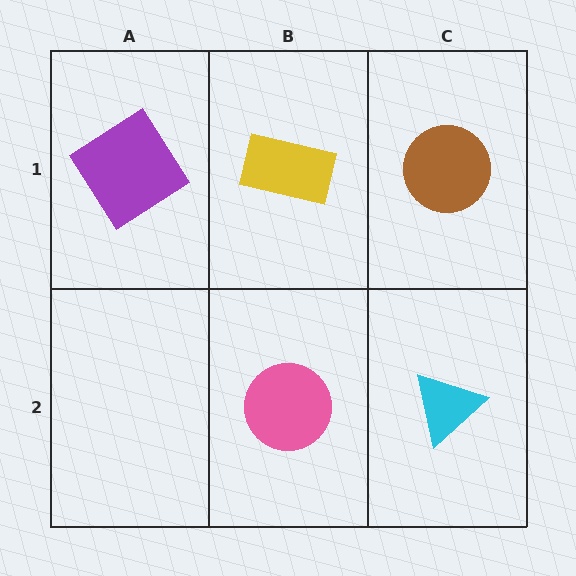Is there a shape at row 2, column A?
No, that cell is empty.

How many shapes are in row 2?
2 shapes.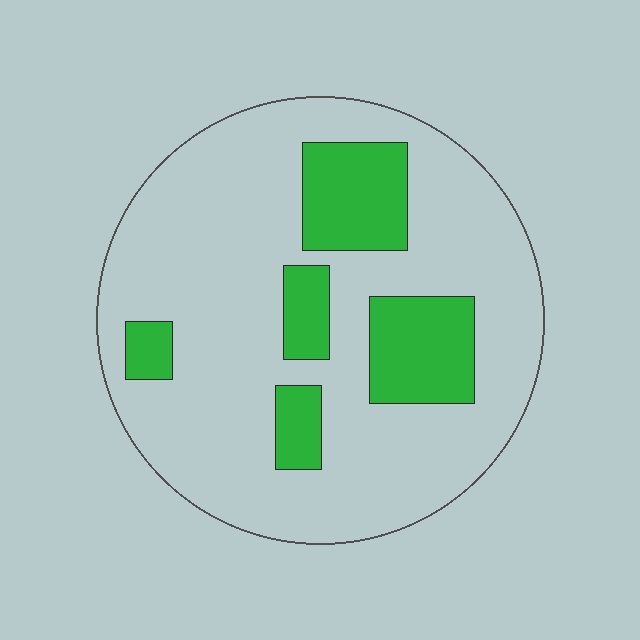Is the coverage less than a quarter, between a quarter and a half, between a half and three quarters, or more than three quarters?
Less than a quarter.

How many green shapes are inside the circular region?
5.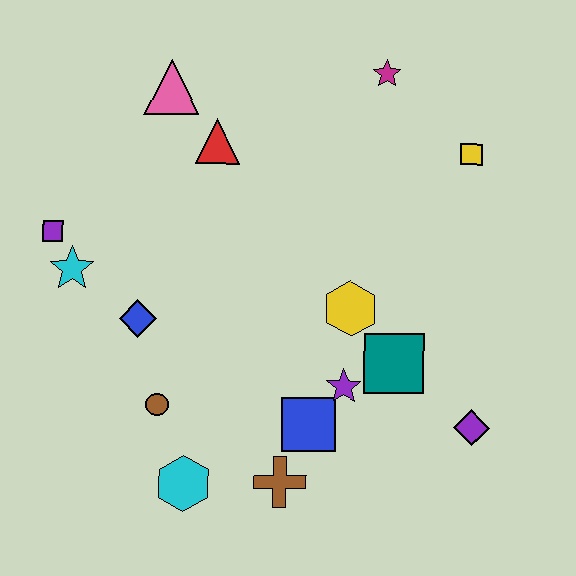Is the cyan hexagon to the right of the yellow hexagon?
No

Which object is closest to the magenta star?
The yellow square is closest to the magenta star.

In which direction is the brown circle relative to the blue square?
The brown circle is to the left of the blue square.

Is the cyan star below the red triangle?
Yes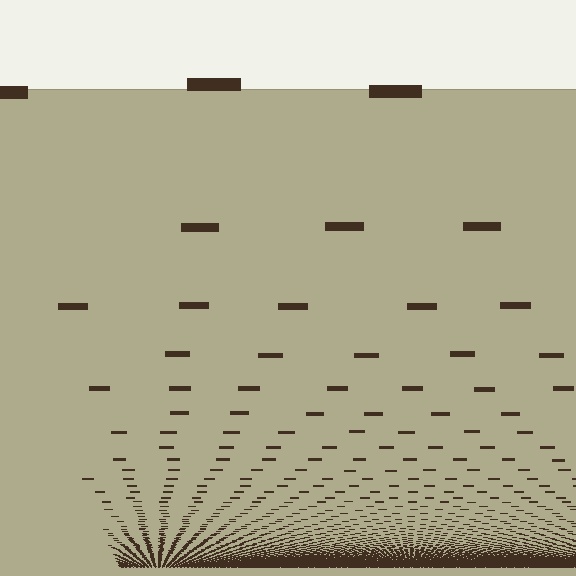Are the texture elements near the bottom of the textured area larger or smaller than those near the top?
Smaller. The gradient is inverted — elements near the bottom are smaller and denser.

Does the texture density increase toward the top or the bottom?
Density increases toward the bottom.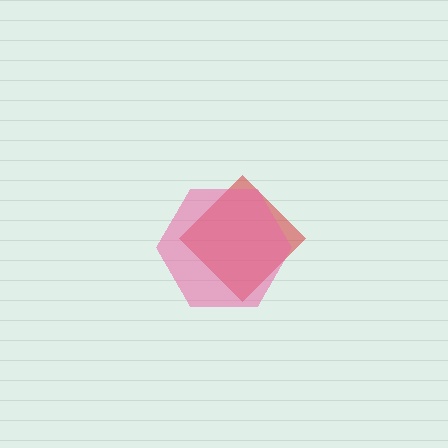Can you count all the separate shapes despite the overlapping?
Yes, there are 2 separate shapes.